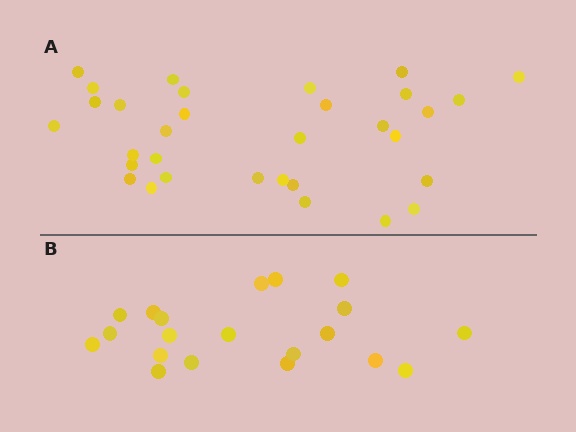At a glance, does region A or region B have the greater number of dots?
Region A (the top region) has more dots.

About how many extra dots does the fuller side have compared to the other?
Region A has roughly 12 or so more dots than region B.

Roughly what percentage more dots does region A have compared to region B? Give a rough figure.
About 60% more.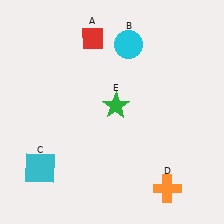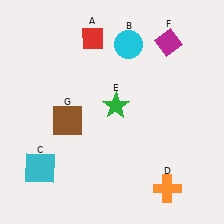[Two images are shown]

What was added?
A magenta diamond (F), a brown square (G) were added in Image 2.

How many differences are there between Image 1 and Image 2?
There are 2 differences between the two images.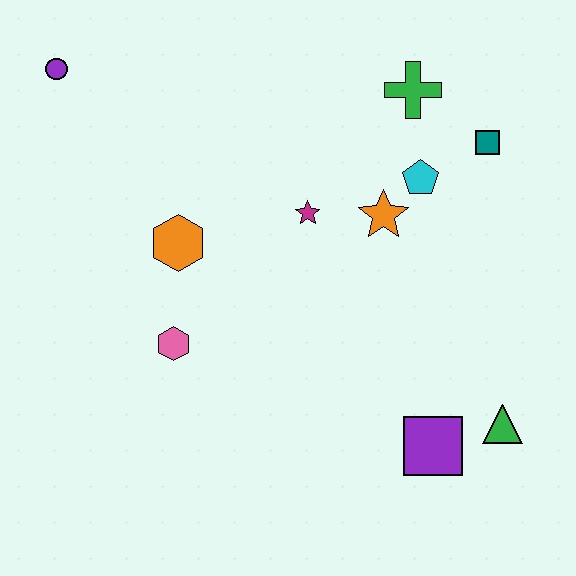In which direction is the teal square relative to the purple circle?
The teal square is to the right of the purple circle.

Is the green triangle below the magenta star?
Yes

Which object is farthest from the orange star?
The purple circle is farthest from the orange star.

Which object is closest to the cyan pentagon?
The orange star is closest to the cyan pentagon.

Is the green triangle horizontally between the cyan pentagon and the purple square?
No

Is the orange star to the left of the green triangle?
Yes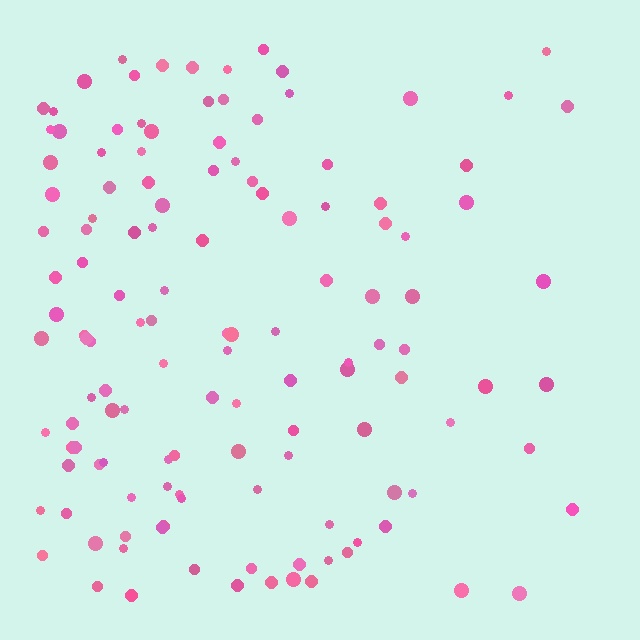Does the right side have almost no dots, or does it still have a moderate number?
Still a moderate number, just noticeably fewer than the left.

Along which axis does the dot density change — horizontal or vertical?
Horizontal.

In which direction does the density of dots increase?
From right to left, with the left side densest.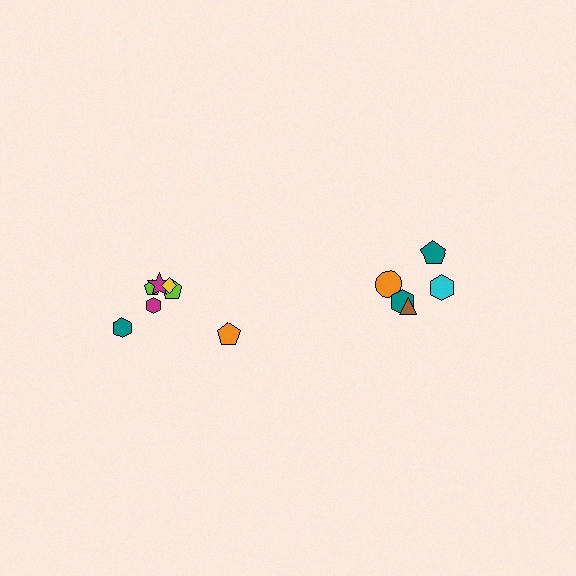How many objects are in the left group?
There are 7 objects.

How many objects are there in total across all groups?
There are 12 objects.